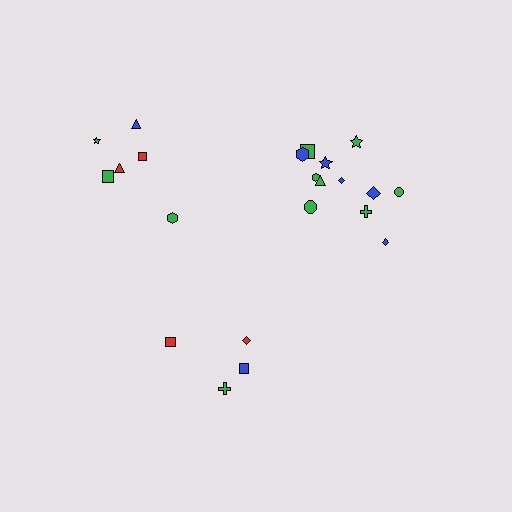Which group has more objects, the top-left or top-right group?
The top-right group.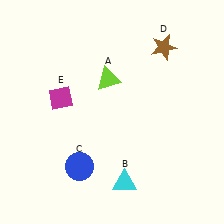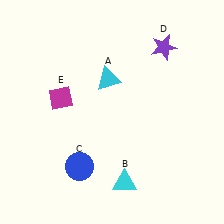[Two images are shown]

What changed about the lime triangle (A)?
In Image 1, A is lime. In Image 2, it changed to cyan.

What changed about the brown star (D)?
In Image 1, D is brown. In Image 2, it changed to purple.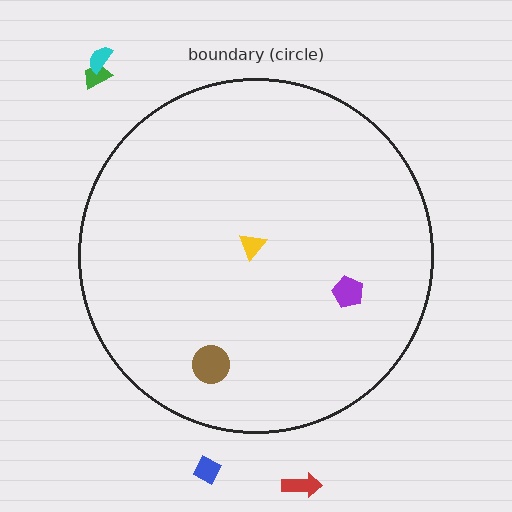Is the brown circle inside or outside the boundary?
Inside.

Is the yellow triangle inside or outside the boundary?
Inside.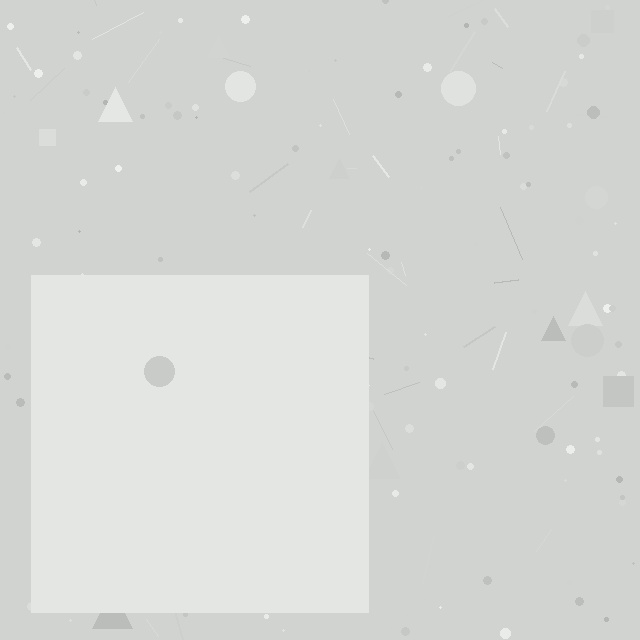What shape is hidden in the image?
A square is hidden in the image.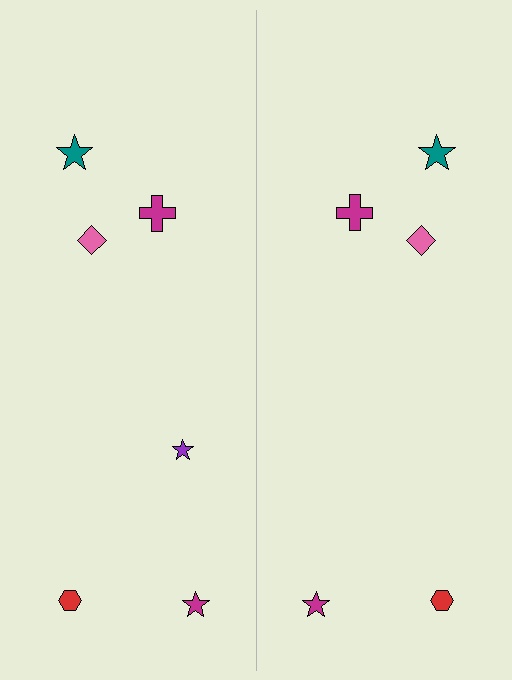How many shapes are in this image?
There are 11 shapes in this image.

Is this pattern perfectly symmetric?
No, the pattern is not perfectly symmetric. A purple star is missing from the right side.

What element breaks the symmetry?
A purple star is missing from the right side.